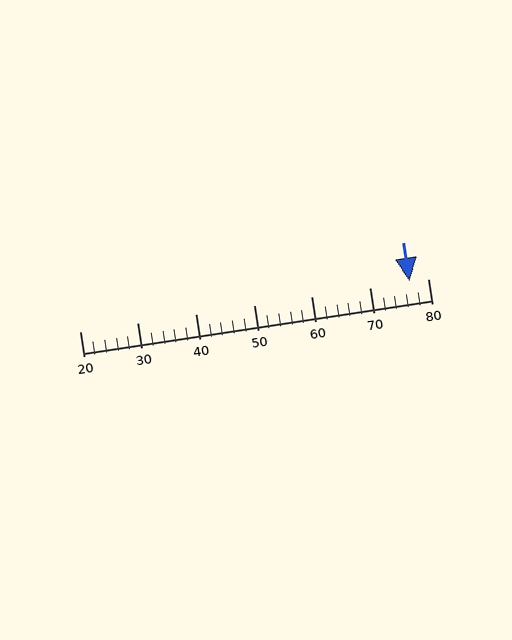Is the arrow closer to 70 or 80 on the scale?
The arrow is closer to 80.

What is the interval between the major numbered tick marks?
The major tick marks are spaced 10 units apart.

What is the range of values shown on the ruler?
The ruler shows values from 20 to 80.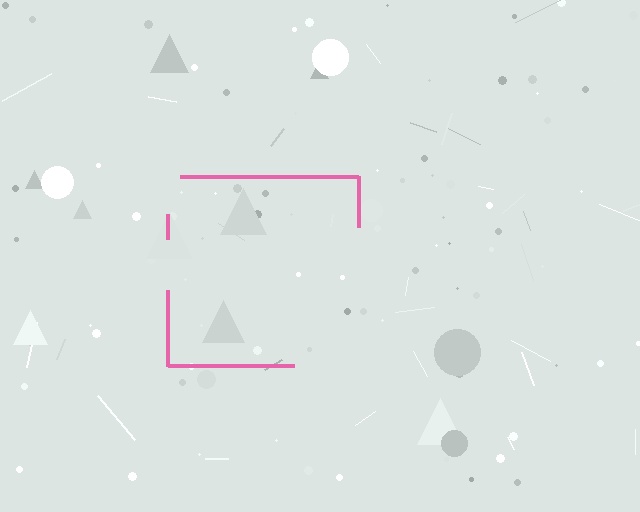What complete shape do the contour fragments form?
The contour fragments form a square.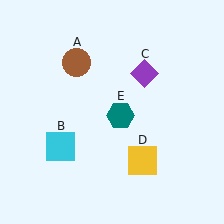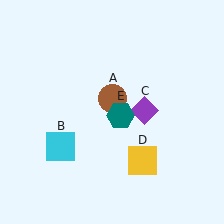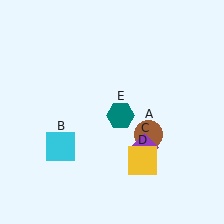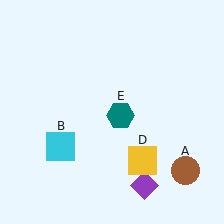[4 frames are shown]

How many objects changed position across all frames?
2 objects changed position: brown circle (object A), purple diamond (object C).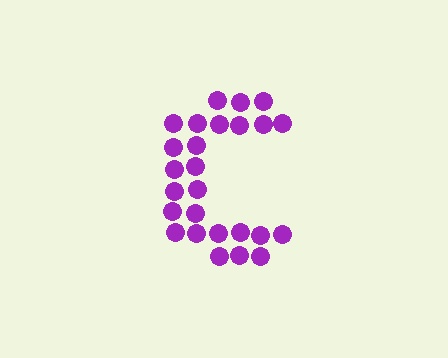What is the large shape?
The large shape is the letter C.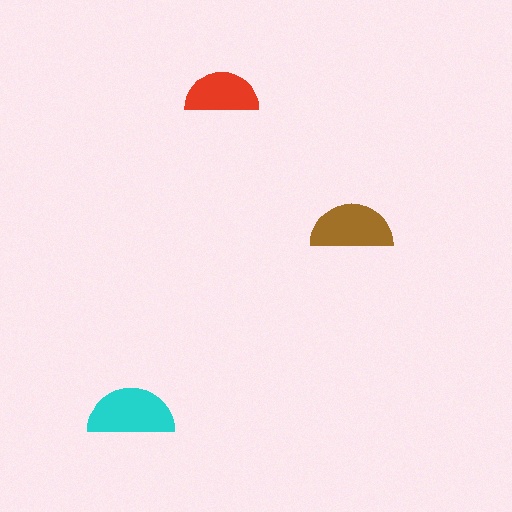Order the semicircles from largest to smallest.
the cyan one, the brown one, the red one.